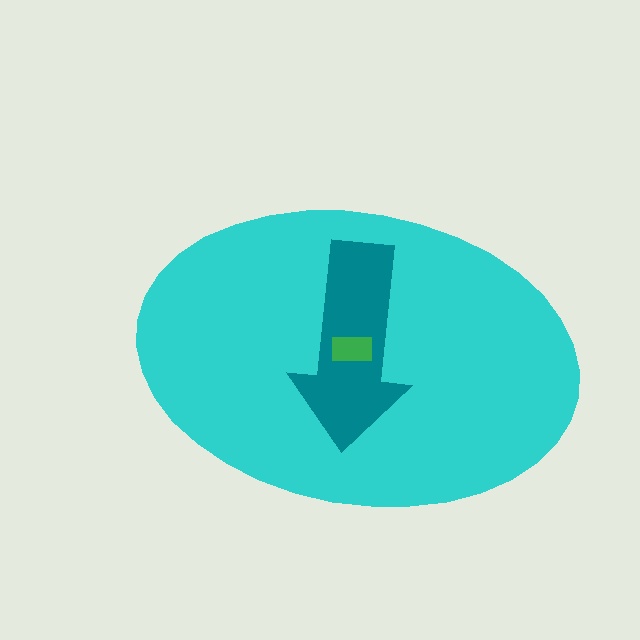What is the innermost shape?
The green rectangle.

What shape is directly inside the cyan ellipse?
The teal arrow.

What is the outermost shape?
The cyan ellipse.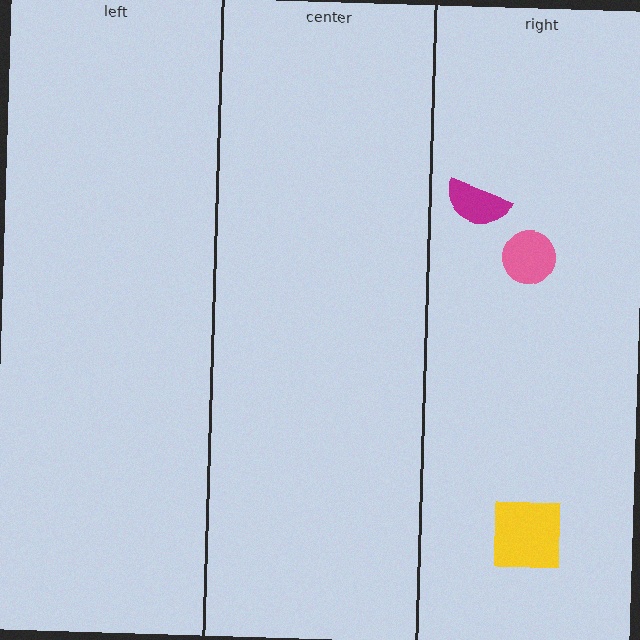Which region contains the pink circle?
The right region.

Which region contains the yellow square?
The right region.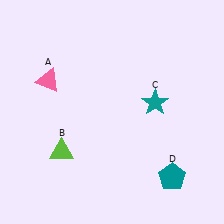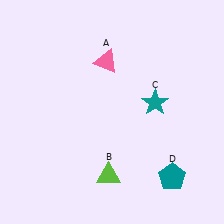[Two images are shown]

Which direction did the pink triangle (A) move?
The pink triangle (A) moved right.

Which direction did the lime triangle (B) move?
The lime triangle (B) moved right.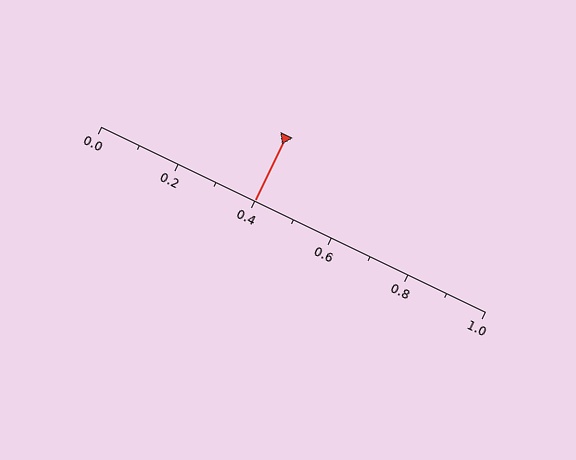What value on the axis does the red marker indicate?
The marker indicates approximately 0.4.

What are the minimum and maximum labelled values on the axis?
The axis runs from 0.0 to 1.0.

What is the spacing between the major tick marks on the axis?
The major ticks are spaced 0.2 apart.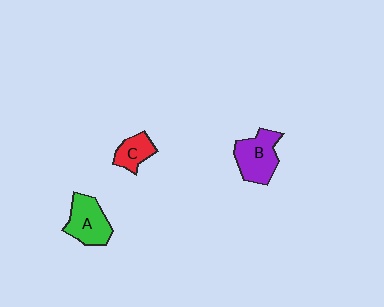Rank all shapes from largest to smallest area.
From largest to smallest: B (purple), A (green), C (red).